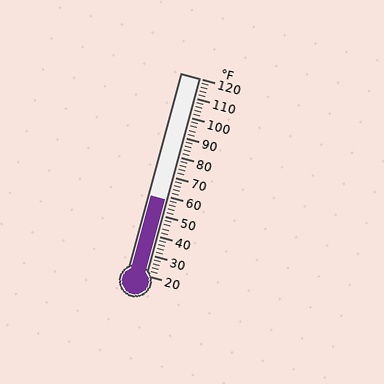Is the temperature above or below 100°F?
The temperature is below 100°F.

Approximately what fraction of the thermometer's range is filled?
The thermometer is filled to approximately 40% of its range.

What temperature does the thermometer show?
The thermometer shows approximately 58°F.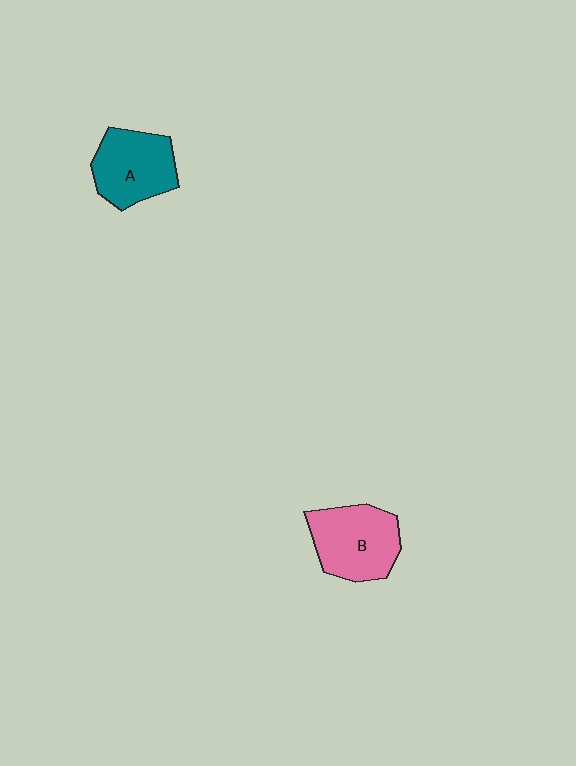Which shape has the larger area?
Shape B (pink).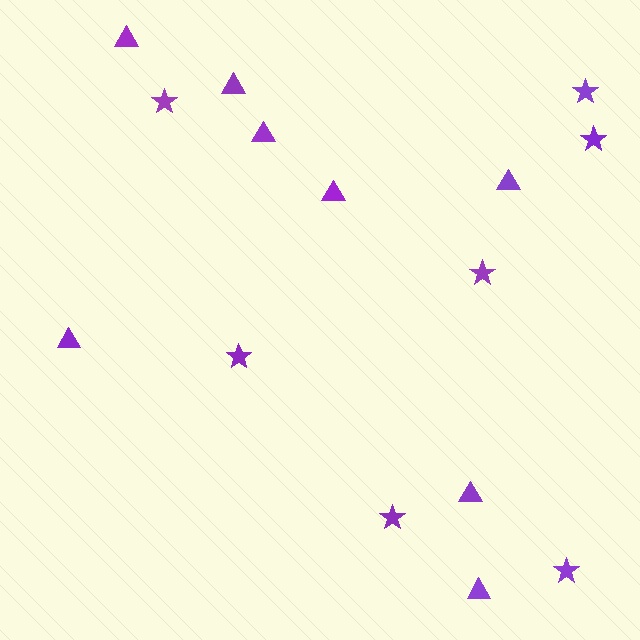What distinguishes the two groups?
There are 2 groups: one group of stars (7) and one group of triangles (8).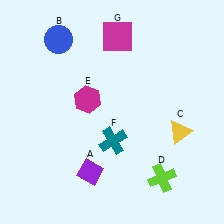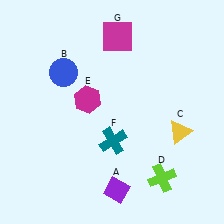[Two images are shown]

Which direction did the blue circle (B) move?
The blue circle (B) moved down.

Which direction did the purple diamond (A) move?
The purple diamond (A) moved right.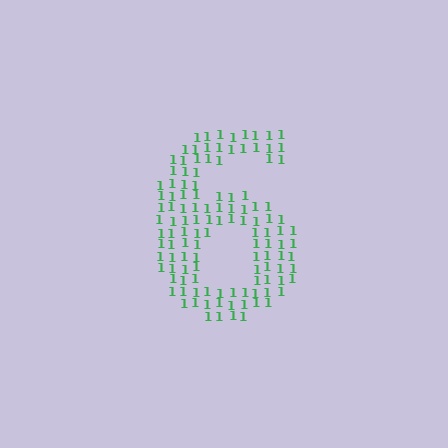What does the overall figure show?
The overall figure shows the digit 6.